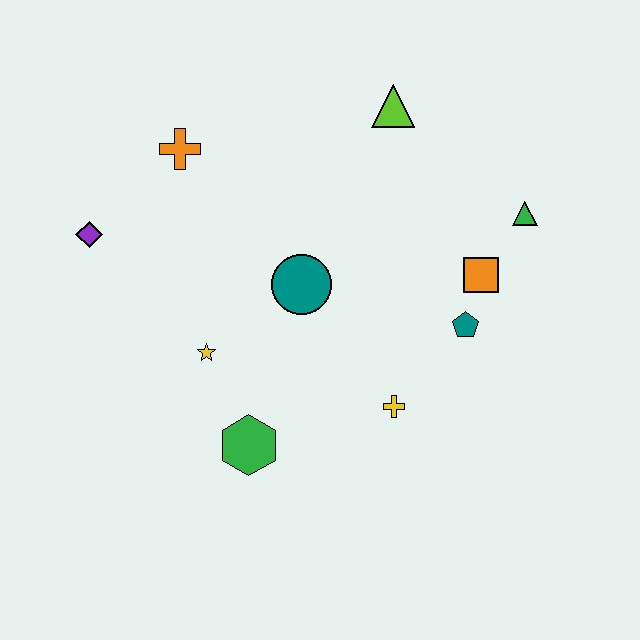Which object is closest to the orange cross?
The purple diamond is closest to the orange cross.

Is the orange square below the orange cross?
Yes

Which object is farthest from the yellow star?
The green triangle is farthest from the yellow star.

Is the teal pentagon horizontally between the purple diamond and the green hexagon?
No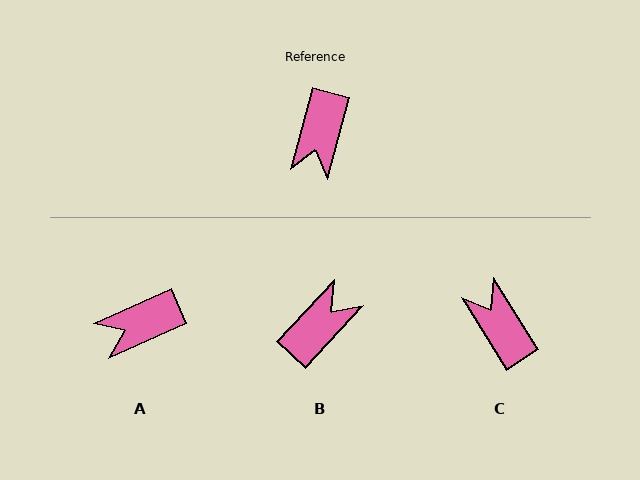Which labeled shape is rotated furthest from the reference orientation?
B, about 153 degrees away.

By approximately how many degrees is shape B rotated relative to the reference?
Approximately 153 degrees counter-clockwise.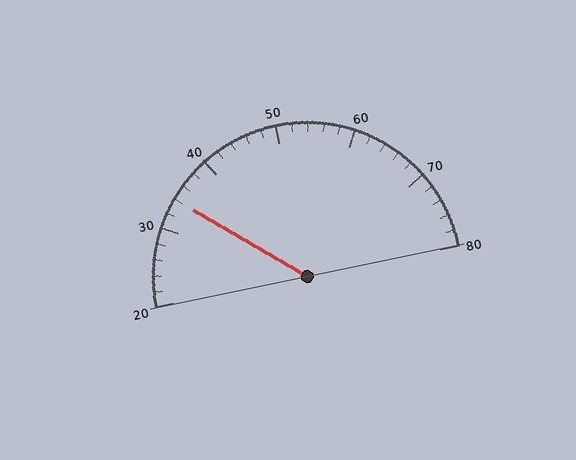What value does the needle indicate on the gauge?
The needle indicates approximately 34.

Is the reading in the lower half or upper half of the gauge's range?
The reading is in the lower half of the range (20 to 80).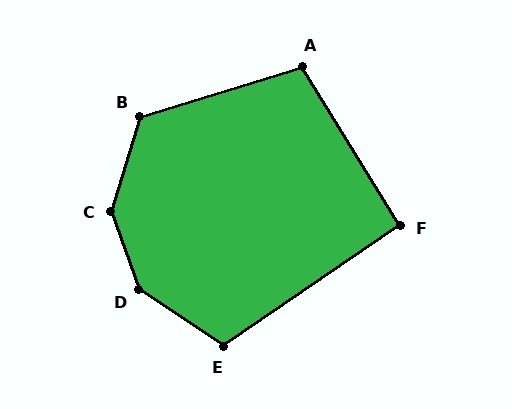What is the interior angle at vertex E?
Approximately 112 degrees (obtuse).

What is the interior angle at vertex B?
Approximately 124 degrees (obtuse).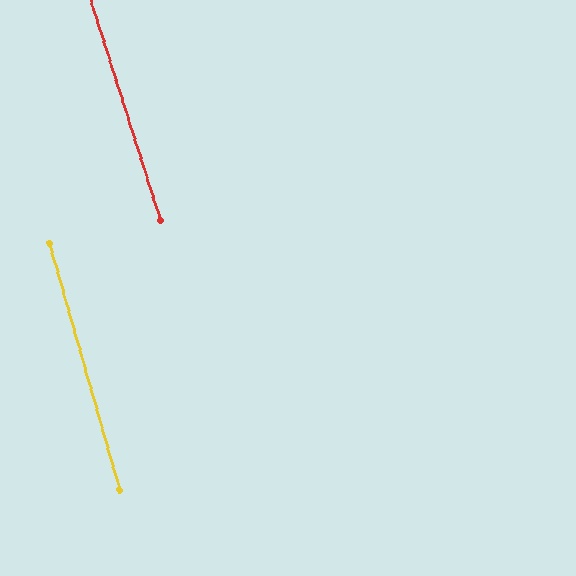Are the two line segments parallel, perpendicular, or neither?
Parallel — their directions differ by only 1.5°.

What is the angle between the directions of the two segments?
Approximately 1 degree.